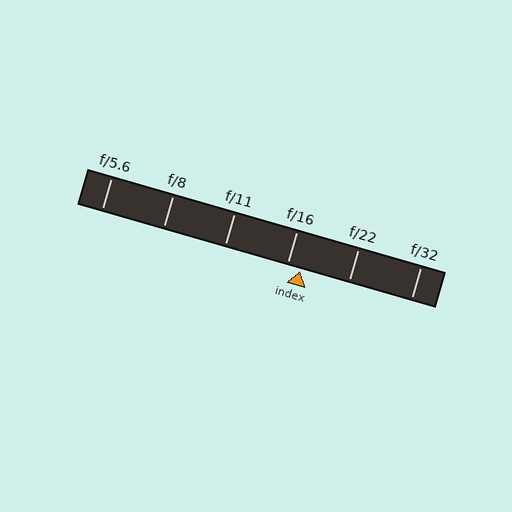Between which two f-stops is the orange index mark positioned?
The index mark is between f/16 and f/22.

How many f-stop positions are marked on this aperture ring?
There are 6 f-stop positions marked.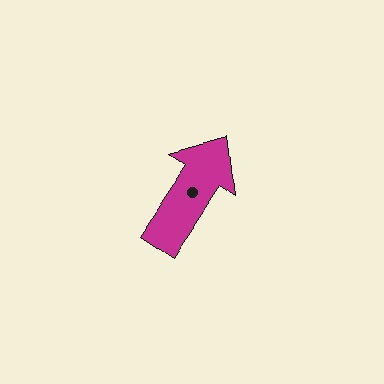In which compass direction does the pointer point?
Northeast.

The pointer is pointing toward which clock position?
Roughly 1 o'clock.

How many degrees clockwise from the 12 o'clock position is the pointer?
Approximately 34 degrees.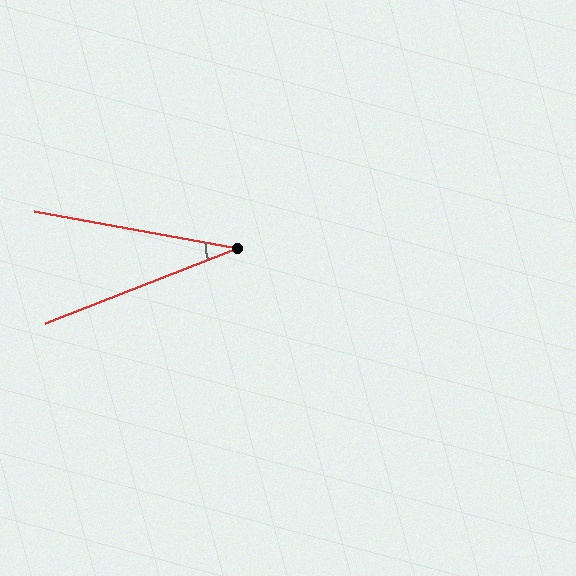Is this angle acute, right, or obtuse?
It is acute.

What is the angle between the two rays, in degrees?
Approximately 32 degrees.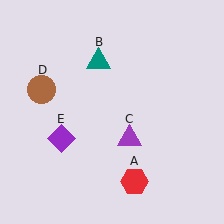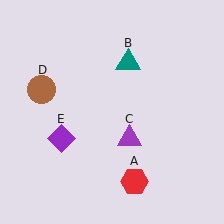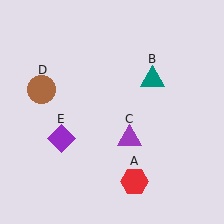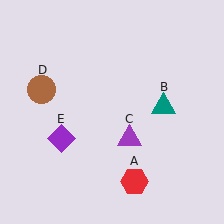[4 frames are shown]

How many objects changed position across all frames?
1 object changed position: teal triangle (object B).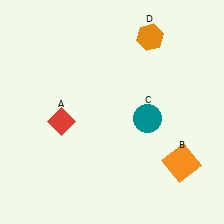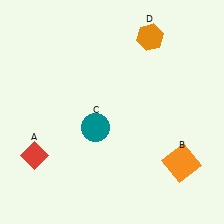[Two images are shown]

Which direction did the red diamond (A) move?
The red diamond (A) moved down.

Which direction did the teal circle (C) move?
The teal circle (C) moved left.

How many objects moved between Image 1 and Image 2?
2 objects moved between the two images.